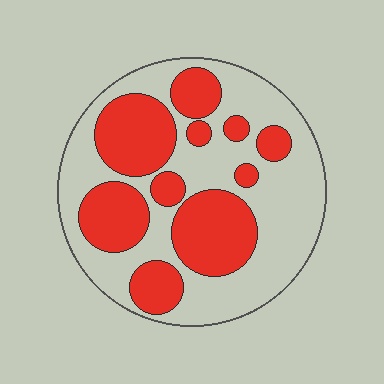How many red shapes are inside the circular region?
10.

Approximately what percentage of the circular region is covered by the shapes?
Approximately 40%.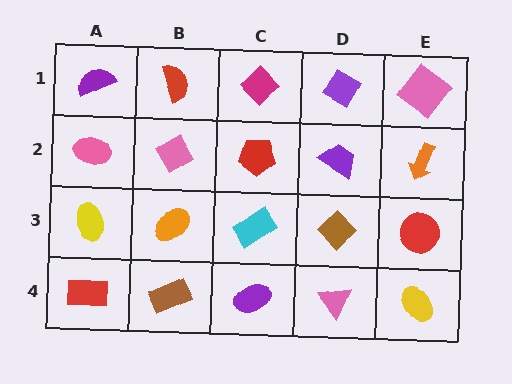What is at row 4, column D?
A pink triangle.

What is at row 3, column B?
An orange ellipse.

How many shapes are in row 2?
5 shapes.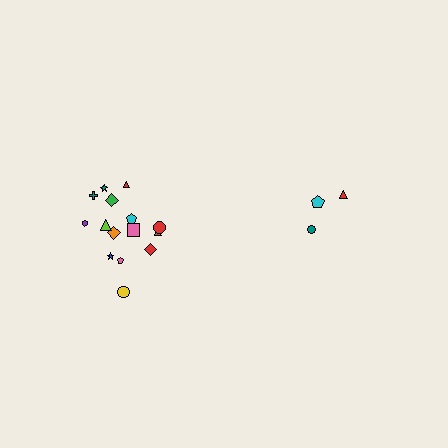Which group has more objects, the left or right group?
The left group.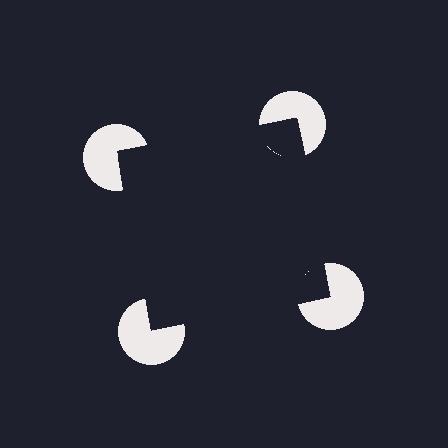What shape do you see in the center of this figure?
An illusory square — its edges are inferred from the aligned wedge cuts in the pac-man discs, not physically drawn.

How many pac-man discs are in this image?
There are 4 — one at each vertex of the illusory square.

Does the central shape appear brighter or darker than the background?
It typically appears slightly darker than the background, even though no actual brightness change is drawn.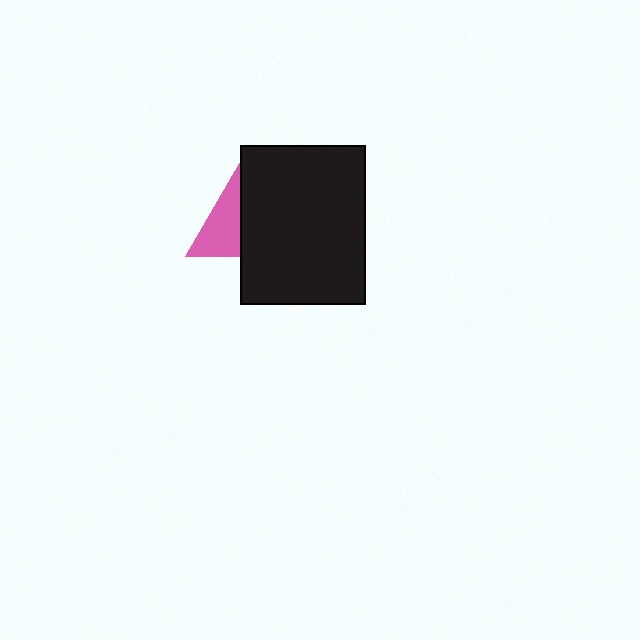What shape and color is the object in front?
The object in front is a black rectangle.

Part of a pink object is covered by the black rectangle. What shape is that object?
It is a triangle.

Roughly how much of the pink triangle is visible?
A small part of it is visible (roughly 39%).